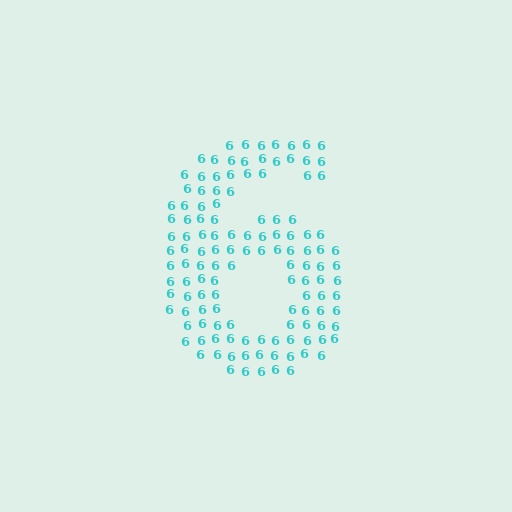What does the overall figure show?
The overall figure shows the digit 6.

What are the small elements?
The small elements are digit 6's.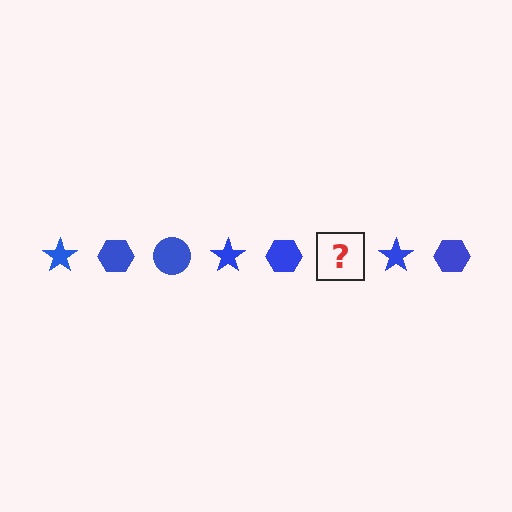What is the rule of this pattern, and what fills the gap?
The rule is that the pattern cycles through star, hexagon, circle shapes in blue. The gap should be filled with a blue circle.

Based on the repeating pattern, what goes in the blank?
The blank should be a blue circle.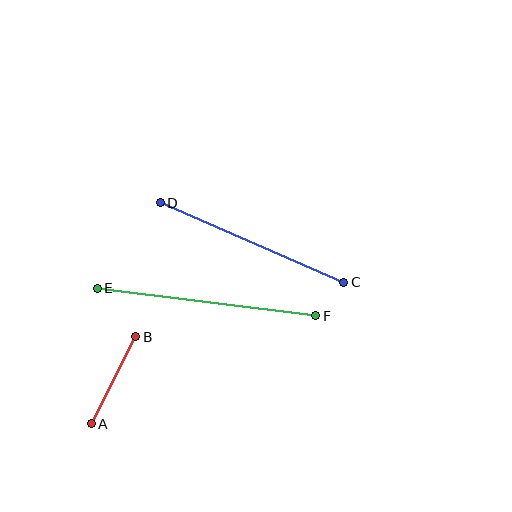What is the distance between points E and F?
The distance is approximately 220 pixels.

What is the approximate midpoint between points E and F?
The midpoint is at approximately (207, 302) pixels.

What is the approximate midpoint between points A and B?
The midpoint is at approximately (114, 380) pixels.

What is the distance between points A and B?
The distance is approximately 98 pixels.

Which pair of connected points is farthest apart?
Points E and F are farthest apart.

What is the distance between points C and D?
The distance is approximately 200 pixels.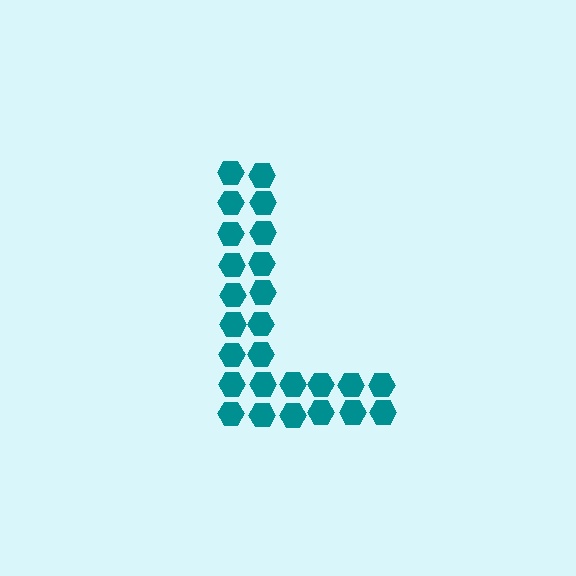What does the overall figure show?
The overall figure shows the letter L.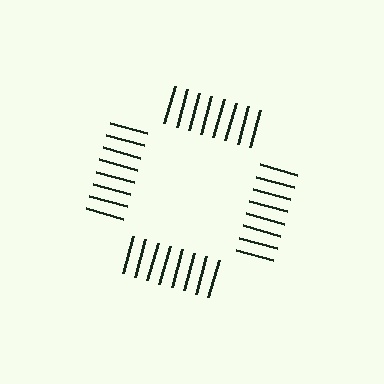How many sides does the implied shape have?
4 sides — the line-ends trace a square.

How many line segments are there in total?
32 — 8 along each of the 4 edges.